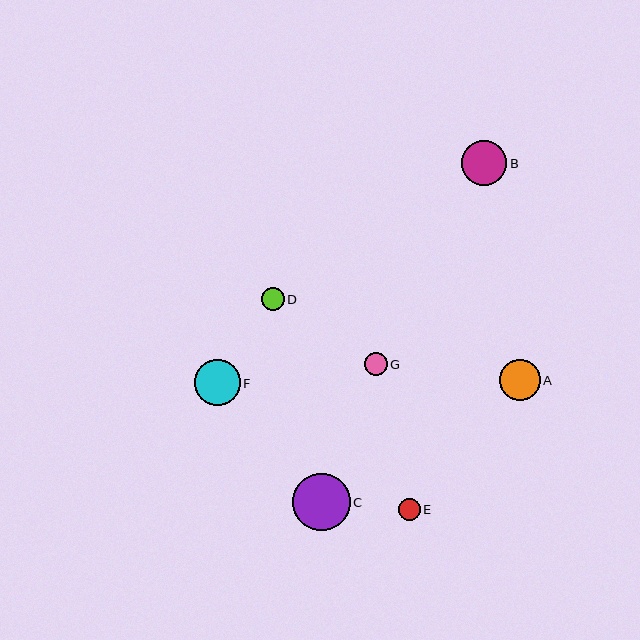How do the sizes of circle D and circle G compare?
Circle D and circle G are approximately the same size.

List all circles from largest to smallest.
From largest to smallest: C, F, B, A, D, G, E.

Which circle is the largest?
Circle C is the largest with a size of approximately 58 pixels.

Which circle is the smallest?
Circle E is the smallest with a size of approximately 22 pixels.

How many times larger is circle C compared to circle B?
Circle C is approximately 1.3 times the size of circle B.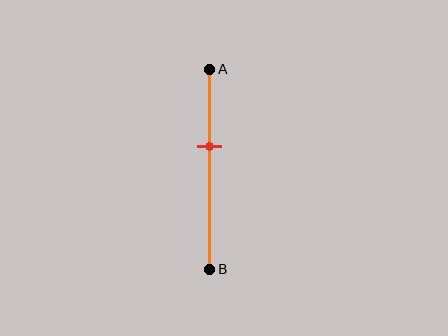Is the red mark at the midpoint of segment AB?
No, the mark is at about 40% from A, not at the 50% midpoint.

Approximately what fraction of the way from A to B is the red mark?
The red mark is approximately 40% of the way from A to B.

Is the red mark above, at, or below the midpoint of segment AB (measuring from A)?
The red mark is above the midpoint of segment AB.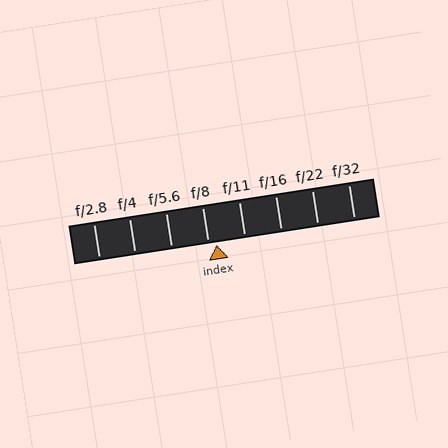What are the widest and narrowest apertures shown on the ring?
The widest aperture shown is f/2.8 and the narrowest is f/32.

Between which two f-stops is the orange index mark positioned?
The index mark is between f/8 and f/11.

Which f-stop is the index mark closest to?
The index mark is closest to f/8.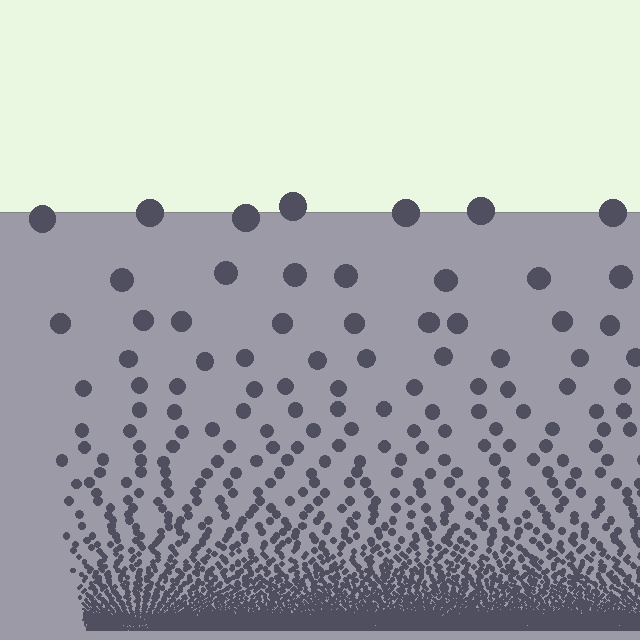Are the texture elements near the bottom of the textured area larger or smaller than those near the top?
Smaller. The gradient is inverted — elements near the bottom are smaller and denser.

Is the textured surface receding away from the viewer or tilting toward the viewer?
The surface appears to tilt toward the viewer. Texture elements get larger and sparser toward the top.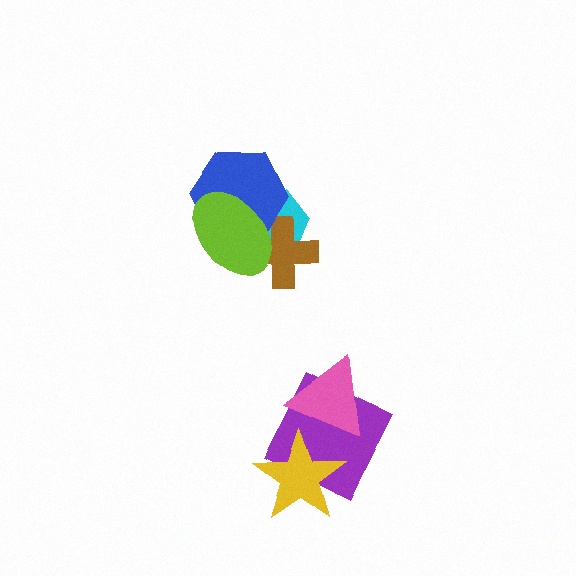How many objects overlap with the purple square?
2 objects overlap with the purple square.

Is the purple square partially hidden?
Yes, it is partially covered by another shape.